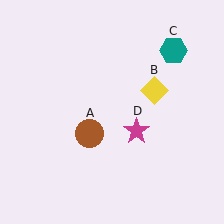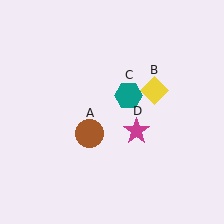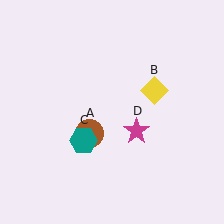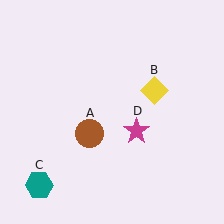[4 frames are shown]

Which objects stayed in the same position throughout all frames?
Brown circle (object A) and yellow diamond (object B) and magenta star (object D) remained stationary.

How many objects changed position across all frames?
1 object changed position: teal hexagon (object C).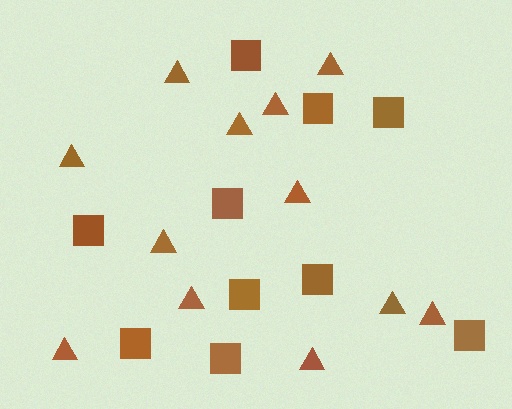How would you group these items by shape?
There are 2 groups: one group of squares (10) and one group of triangles (12).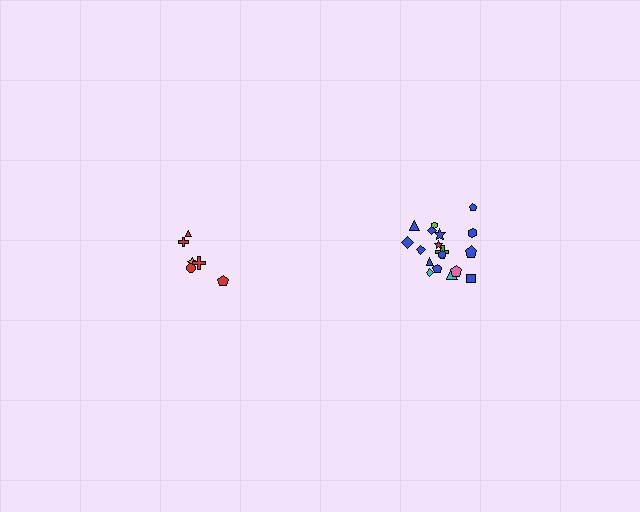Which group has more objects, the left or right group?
The right group.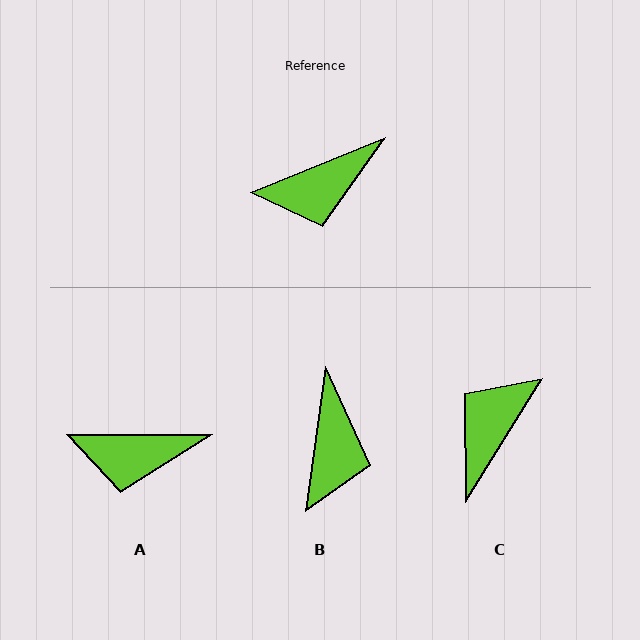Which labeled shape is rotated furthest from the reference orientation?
C, about 144 degrees away.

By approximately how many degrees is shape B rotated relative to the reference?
Approximately 60 degrees counter-clockwise.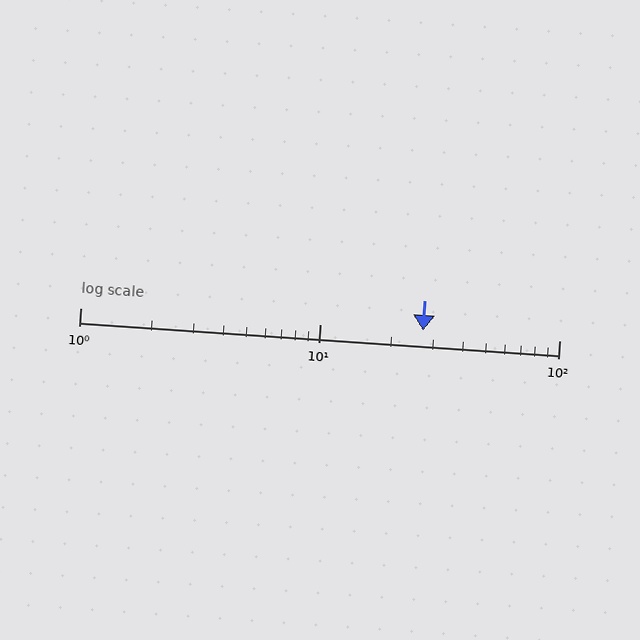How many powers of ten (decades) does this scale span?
The scale spans 2 decades, from 1 to 100.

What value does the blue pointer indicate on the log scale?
The pointer indicates approximately 27.